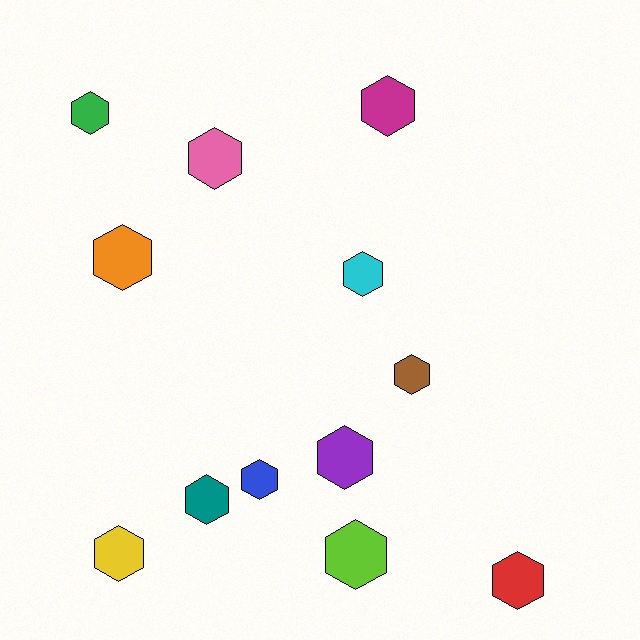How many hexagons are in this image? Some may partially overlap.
There are 12 hexagons.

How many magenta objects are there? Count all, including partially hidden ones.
There is 1 magenta object.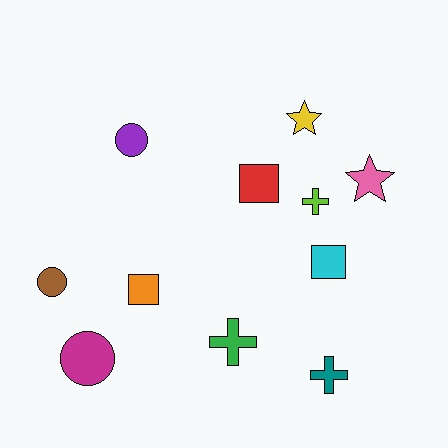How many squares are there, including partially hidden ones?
There are 3 squares.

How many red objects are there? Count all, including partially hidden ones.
There is 1 red object.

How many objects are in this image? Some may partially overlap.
There are 11 objects.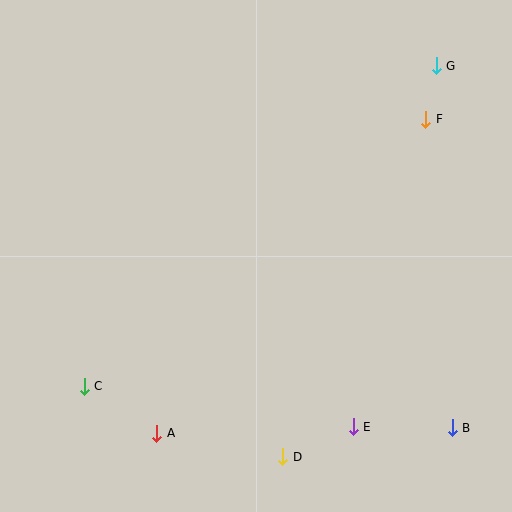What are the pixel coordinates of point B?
Point B is at (452, 428).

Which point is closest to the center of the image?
Point E at (353, 427) is closest to the center.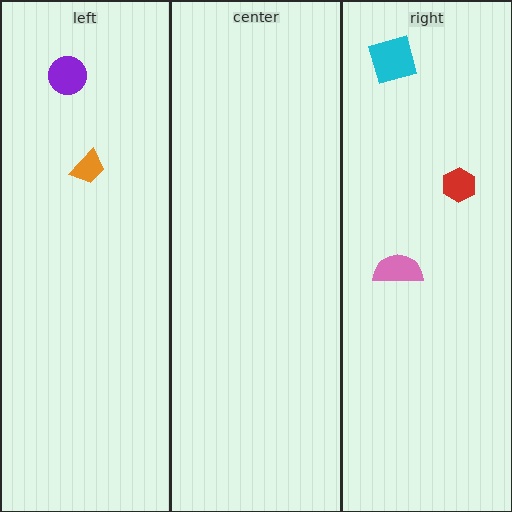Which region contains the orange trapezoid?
The left region.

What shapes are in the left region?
The purple circle, the orange trapezoid.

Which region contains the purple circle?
The left region.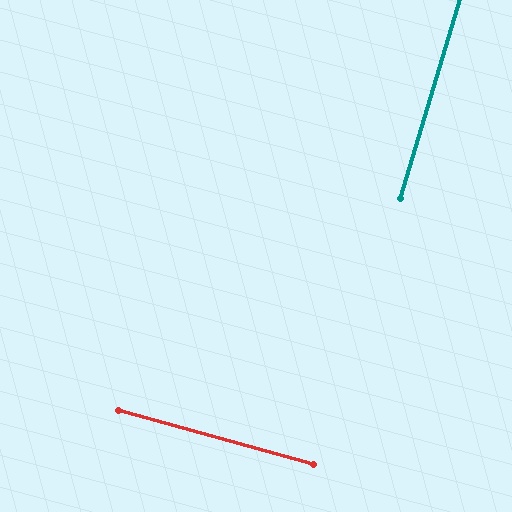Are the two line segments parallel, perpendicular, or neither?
Perpendicular — they meet at approximately 89°.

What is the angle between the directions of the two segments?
Approximately 89 degrees.